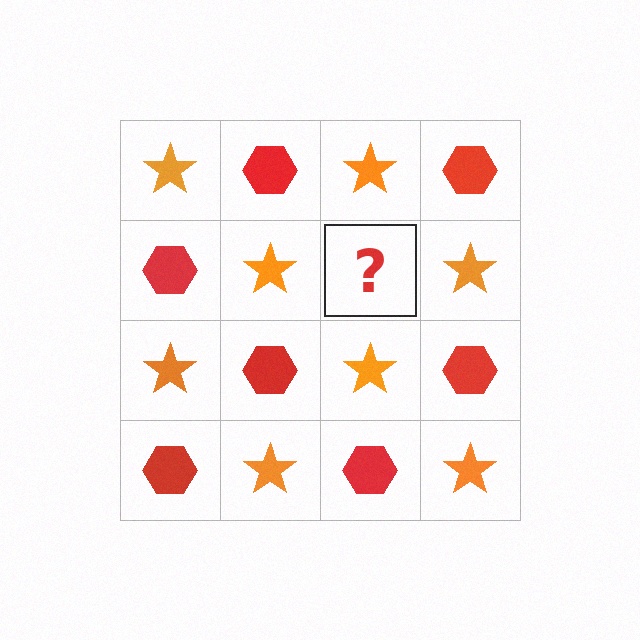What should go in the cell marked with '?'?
The missing cell should contain a red hexagon.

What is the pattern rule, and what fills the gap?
The rule is that it alternates orange star and red hexagon in a checkerboard pattern. The gap should be filled with a red hexagon.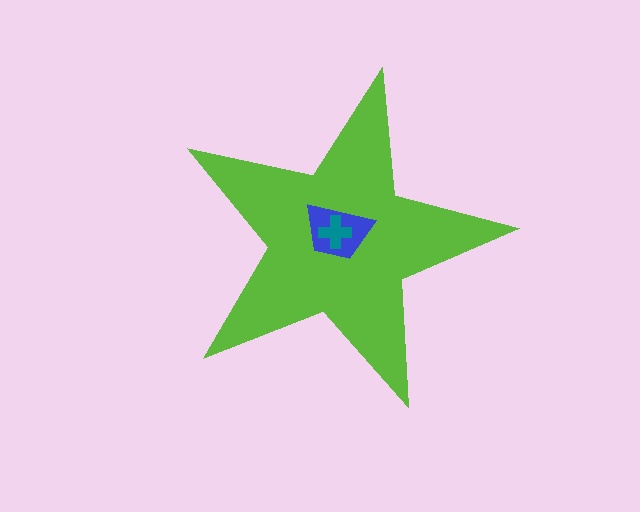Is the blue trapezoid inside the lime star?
Yes.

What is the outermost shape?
The lime star.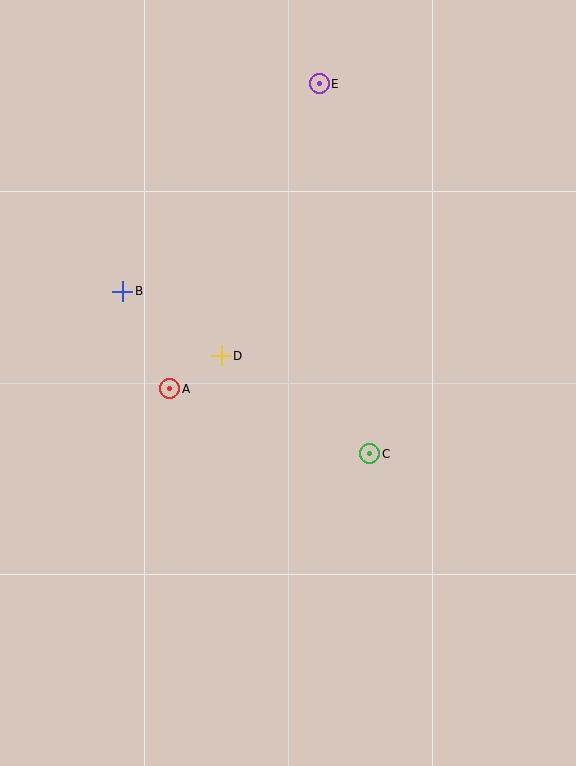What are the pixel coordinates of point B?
Point B is at (123, 291).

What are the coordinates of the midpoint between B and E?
The midpoint between B and E is at (221, 188).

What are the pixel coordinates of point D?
Point D is at (221, 356).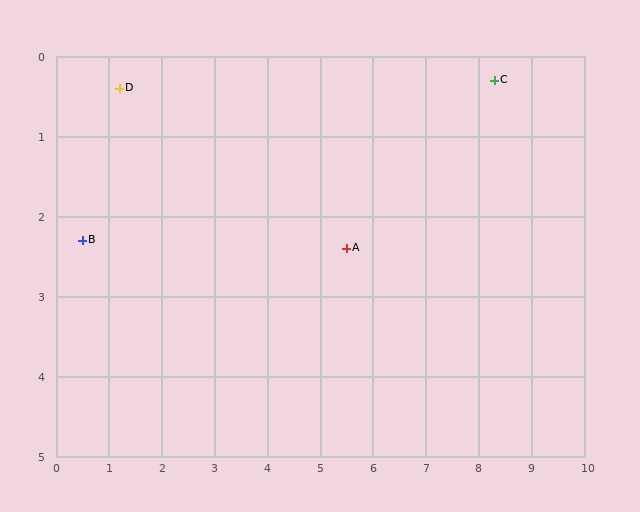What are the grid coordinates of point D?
Point D is at approximately (1.2, 0.4).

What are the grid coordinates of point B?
Point B is at approximately (0.5, 2.3).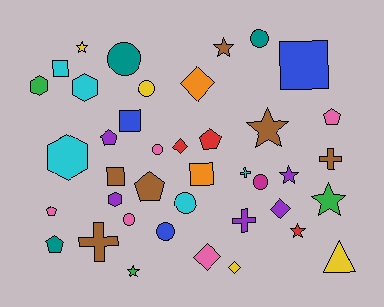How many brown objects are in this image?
There are 6 brown objects.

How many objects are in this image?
There are 40 objects.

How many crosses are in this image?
There are 4 crosses.